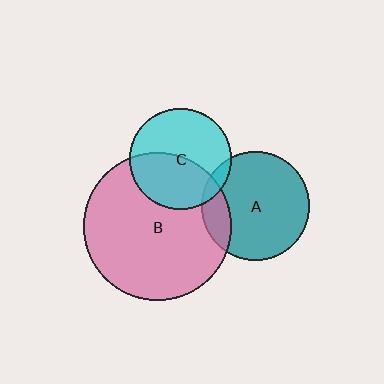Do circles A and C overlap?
Yes.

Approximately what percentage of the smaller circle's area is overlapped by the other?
Approximately 10%.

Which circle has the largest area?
Circle B (pink).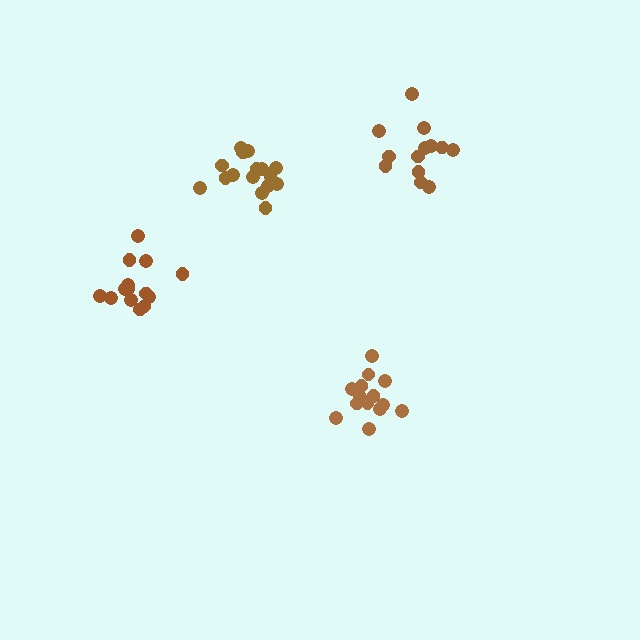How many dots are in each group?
Group 1: 14 dots, Group 2: 13 dots, Group 3: 14 dots, Group 4: 16 dots (57 total).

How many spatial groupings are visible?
There are 4 spatial groupings.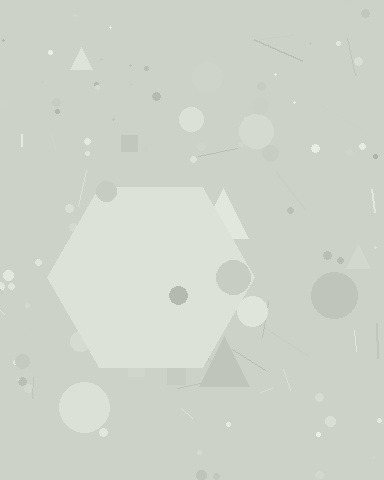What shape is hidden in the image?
A hexagon is hidden in the image.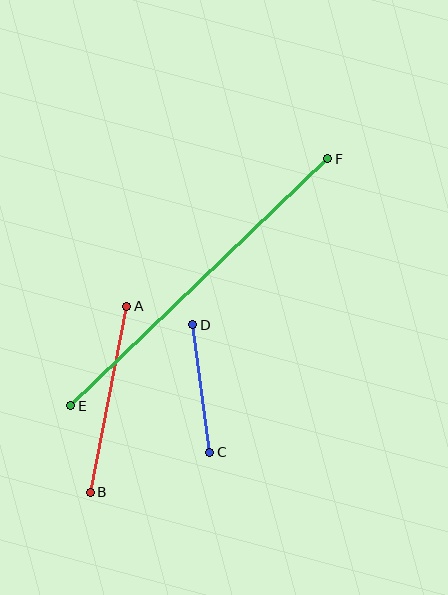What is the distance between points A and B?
The distance is approximately 190 pixels.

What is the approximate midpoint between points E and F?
The midpoint is at approximately (199, 282) pixels.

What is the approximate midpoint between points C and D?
The midpoint is at approximately (201, 389) pixels.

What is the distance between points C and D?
The distance is approximately 129 pixels.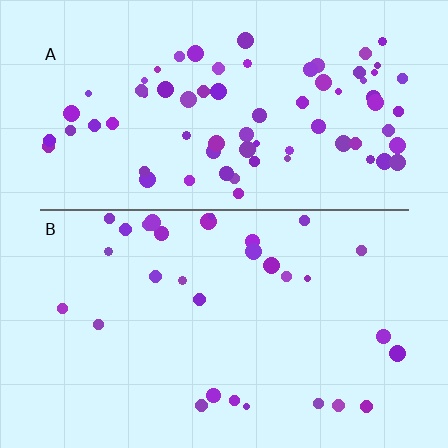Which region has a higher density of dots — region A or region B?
A (the top).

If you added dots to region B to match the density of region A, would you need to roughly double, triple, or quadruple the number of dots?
Approximately double.